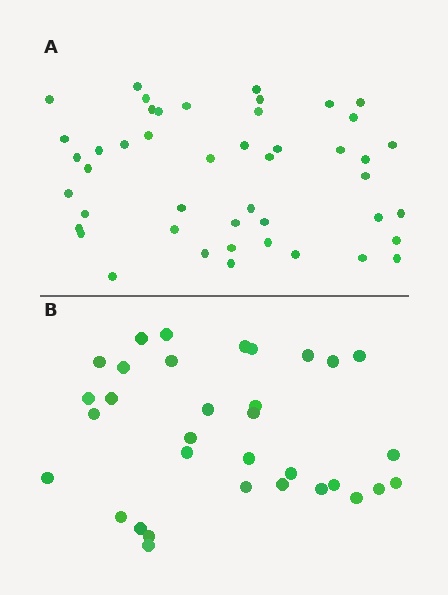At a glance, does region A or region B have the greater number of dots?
Region A (the top region) has more dots.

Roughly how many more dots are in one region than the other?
Region A has approximately 15 more dots than region B.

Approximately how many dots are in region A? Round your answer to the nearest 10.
About 50 dots. (The exact count is 46, which rounds to 50.)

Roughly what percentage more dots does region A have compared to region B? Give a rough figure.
About 40% more.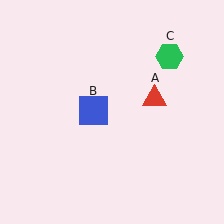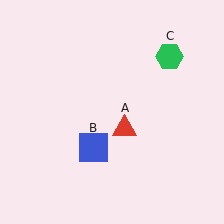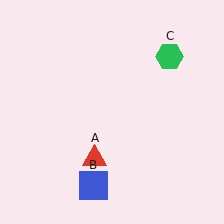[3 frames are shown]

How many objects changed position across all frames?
2 objects changed position: red triangle (object A), blue square (object B).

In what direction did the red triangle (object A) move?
The red triangle (object A) moved down and to the left.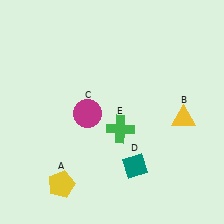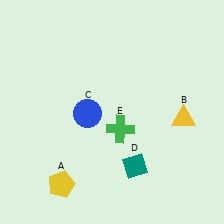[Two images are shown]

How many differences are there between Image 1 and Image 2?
There is 1 difference between the two images.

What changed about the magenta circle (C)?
In Image 1, C is magenta. In Image 2, it changed to blue.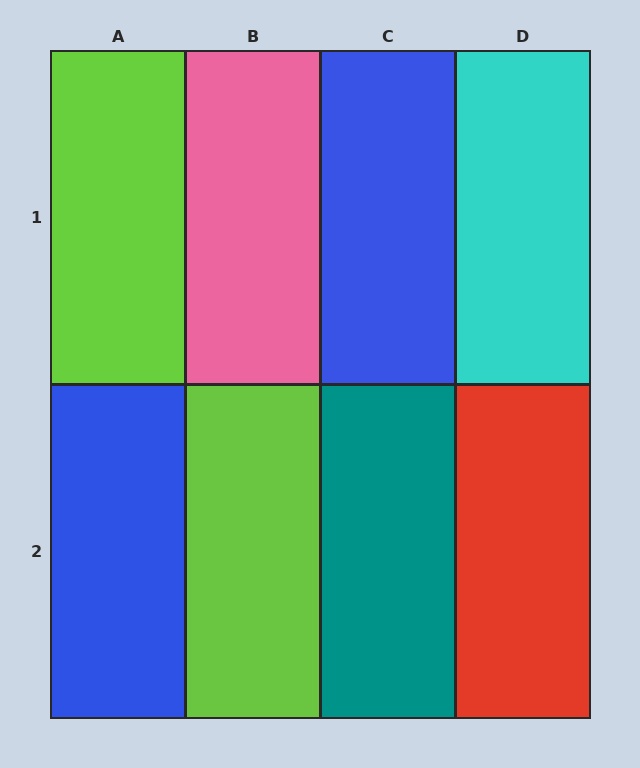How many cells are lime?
2 cells are lime.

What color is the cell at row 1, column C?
Blue.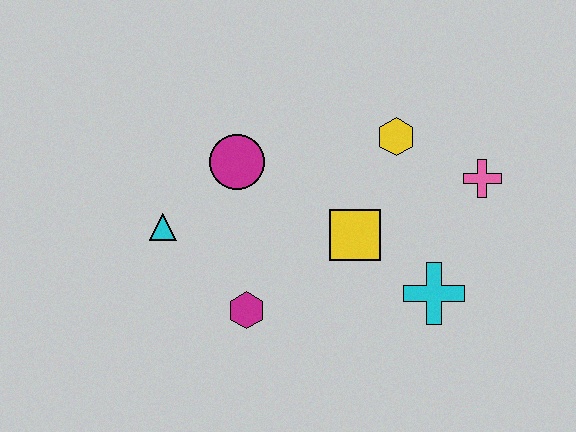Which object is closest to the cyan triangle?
The magenta circle is closest to the cyan triangle.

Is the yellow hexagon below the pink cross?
No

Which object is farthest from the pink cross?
The cyan triangle is farthest from the pink cross.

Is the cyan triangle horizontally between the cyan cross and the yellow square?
No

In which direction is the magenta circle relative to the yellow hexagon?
The magenta circle is to the left of the yellow hexagon.